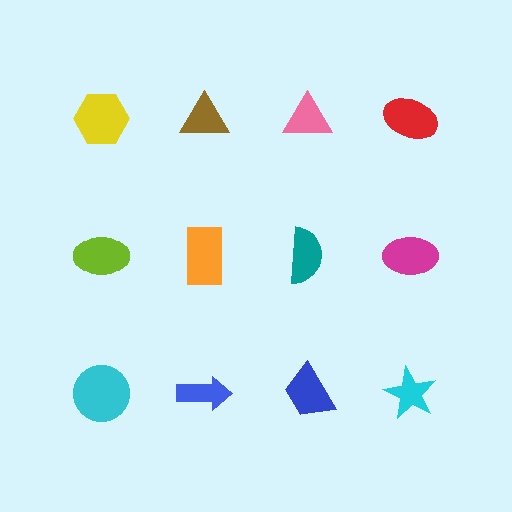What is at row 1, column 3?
A pink triangle.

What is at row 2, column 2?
An orange rectangle.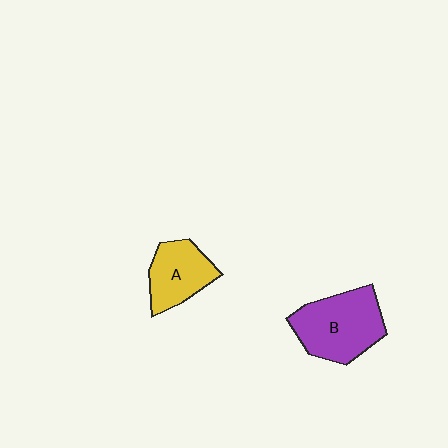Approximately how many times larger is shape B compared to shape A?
Approximately 1.5 times.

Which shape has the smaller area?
Shape A (yellow).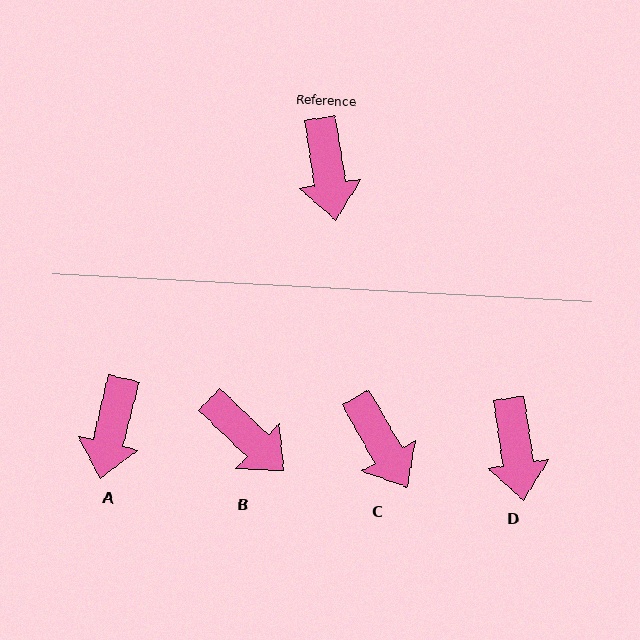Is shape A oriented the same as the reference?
No, it is off by about 22 degrees.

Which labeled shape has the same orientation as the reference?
D.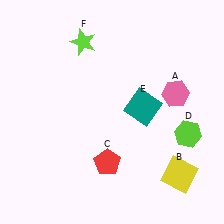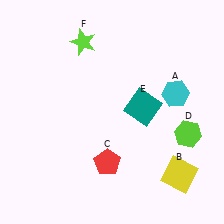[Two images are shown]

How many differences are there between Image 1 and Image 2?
There is 1 difference between the two images.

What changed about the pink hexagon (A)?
In Image 1, A is pink. In Image 2, it changed to cyan.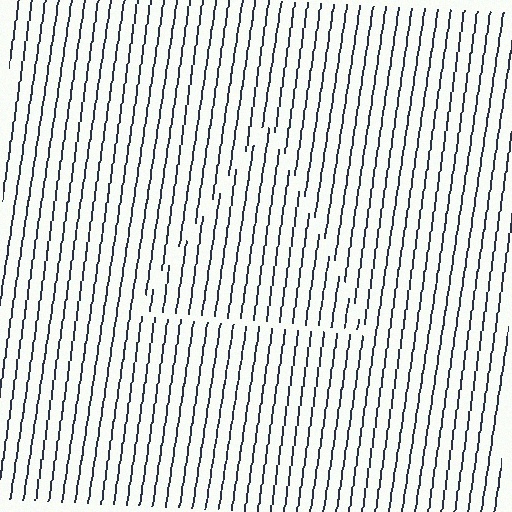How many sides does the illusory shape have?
3 sides — the line-ends trace a triangle.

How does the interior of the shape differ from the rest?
The interior of the shape contains the same grating, shifted by half a period — the contour is defined by the phase discontinuity where line-ends from the inner and outer gratings abut.